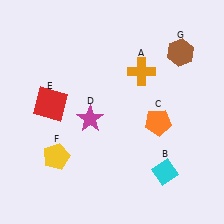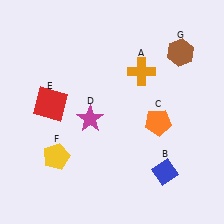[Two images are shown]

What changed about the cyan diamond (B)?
In Image 1, B is cyan. In Image 2, it changed to blue.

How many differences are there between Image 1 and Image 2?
There is 1 difference between the two images.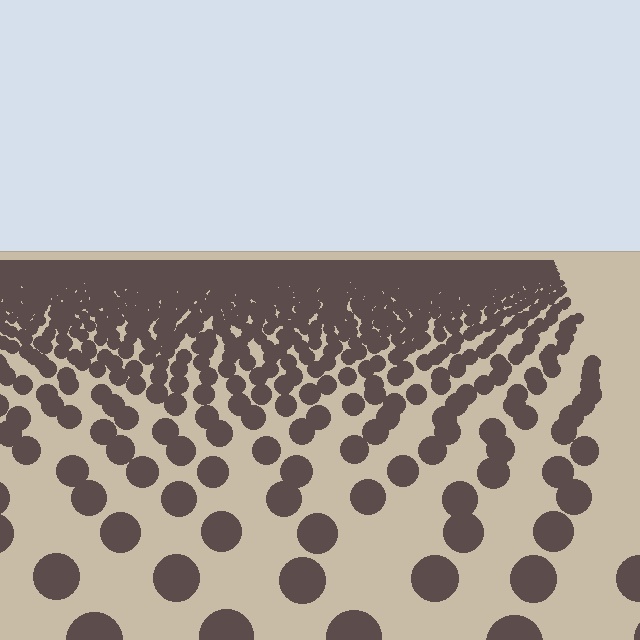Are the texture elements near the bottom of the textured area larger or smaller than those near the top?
Larger. Near the bottom, elements are closer to the viewer and appear at a bigger on-screen size.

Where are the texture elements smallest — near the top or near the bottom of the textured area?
Near the top.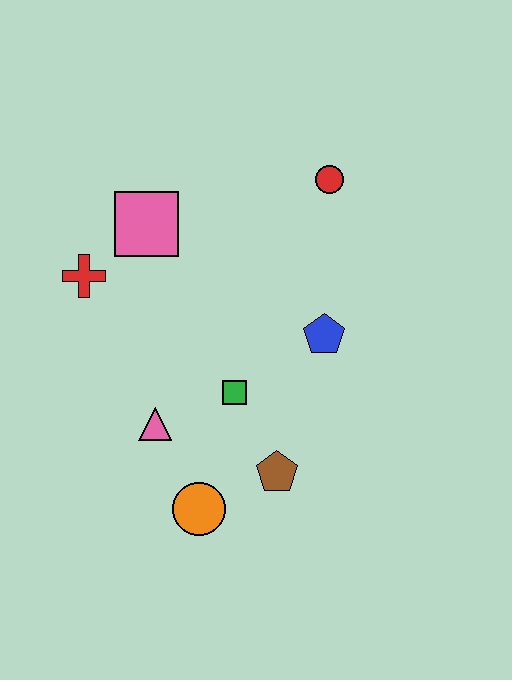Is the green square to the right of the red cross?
Yes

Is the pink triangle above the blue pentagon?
No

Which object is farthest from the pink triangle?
The red circle is farthest from the pink triangle.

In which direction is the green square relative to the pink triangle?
The green square is to the right of the pink triangle.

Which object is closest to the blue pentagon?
The green square is closest to the blue pentagon.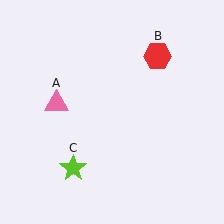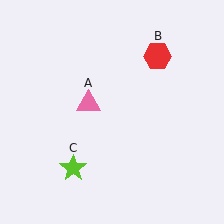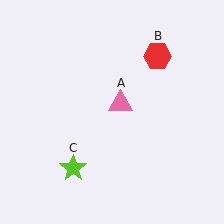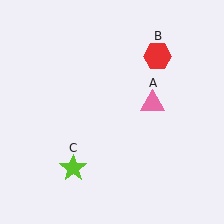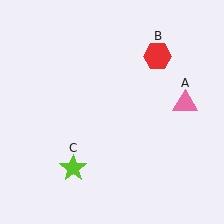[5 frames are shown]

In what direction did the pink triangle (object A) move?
The pink triangle (object A) moved right.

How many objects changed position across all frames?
1 object changed position: pink triangle (object A).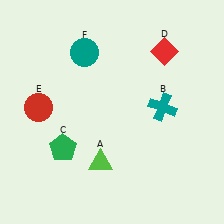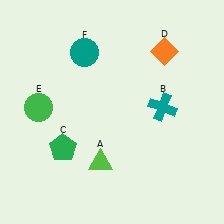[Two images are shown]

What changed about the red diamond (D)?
In Image 1, D is red. In Image 2, it changed to orange.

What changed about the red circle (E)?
In Image 1, E is red. In Image 2, it changed to green.